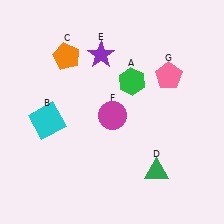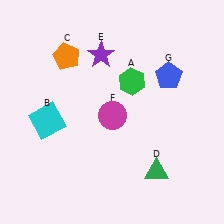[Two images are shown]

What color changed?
The pentagon (G) changed from pink in Image 1 to blue in Image 2.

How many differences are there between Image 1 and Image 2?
There is 1 difference between the two images.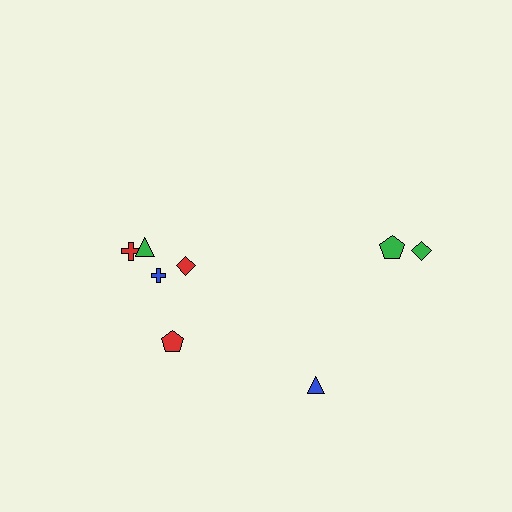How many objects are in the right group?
There are 3 objects.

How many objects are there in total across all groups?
There are 8 objects.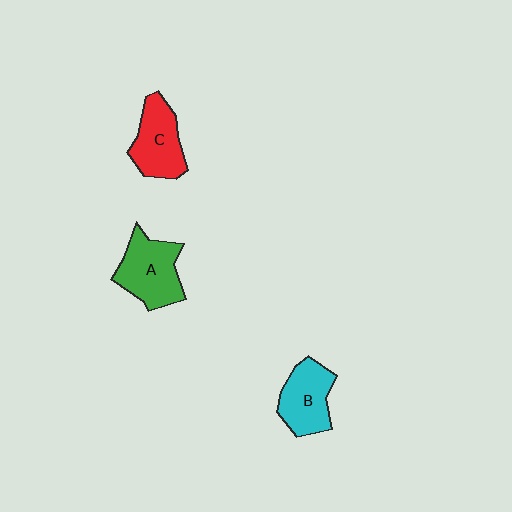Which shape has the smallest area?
Shape B (cyan).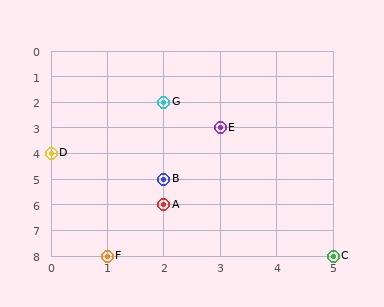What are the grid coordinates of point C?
Point C is at grid coordinates (5, 8).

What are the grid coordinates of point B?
Point B is at grid coordinates (2, 5).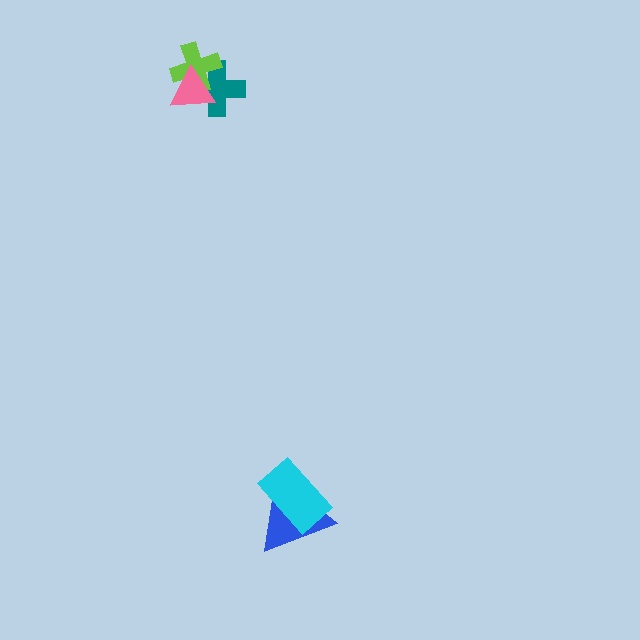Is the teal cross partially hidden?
Yes, it is partially covered by another shape.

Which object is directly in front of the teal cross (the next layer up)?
The lime cross is directly in front of the teal cross.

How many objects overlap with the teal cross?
2 objects overlap with the teal cross.